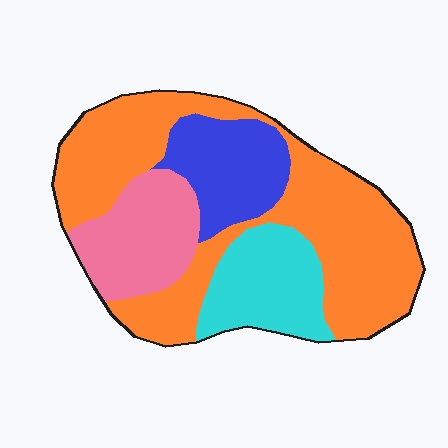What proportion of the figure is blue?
Blue covers about 15% of the figure.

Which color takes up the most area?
Orange, at roughly 50%.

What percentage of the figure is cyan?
Cyan takes up about one sixth (1/6) of the figure.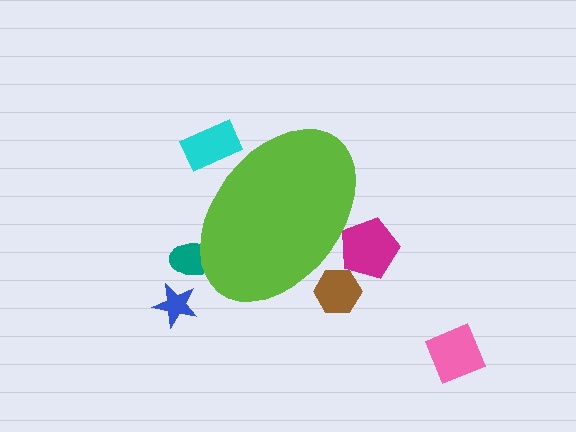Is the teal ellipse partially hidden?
Yes, the teal ellipse is partially hidden behind the lime ellipse.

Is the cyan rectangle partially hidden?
Yes, the cyan rectangle is partially hidden behind the lime ellipse.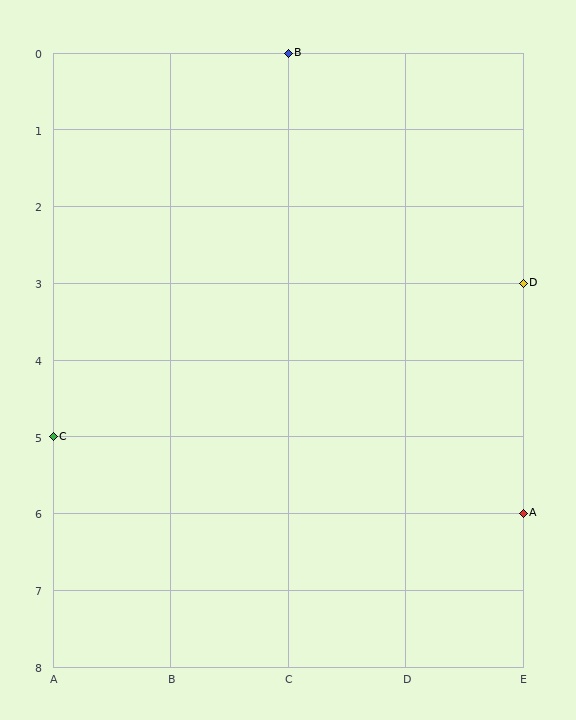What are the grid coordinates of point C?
Point C is at grid coordinates (A, 5).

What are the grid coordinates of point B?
Point B is at grid coordinates (C, 0).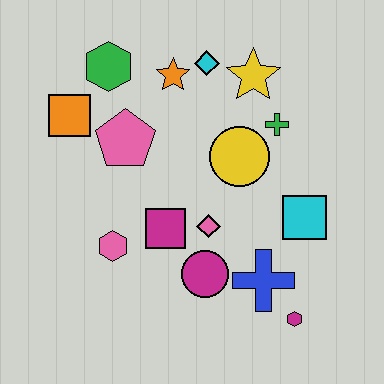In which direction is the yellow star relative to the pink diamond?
The yellow star is above the pink diamond.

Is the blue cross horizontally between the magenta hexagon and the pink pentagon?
Yes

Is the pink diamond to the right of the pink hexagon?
Yes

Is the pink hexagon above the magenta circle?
Yes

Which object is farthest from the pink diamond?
The green hexagon is farthest from the pink diamond.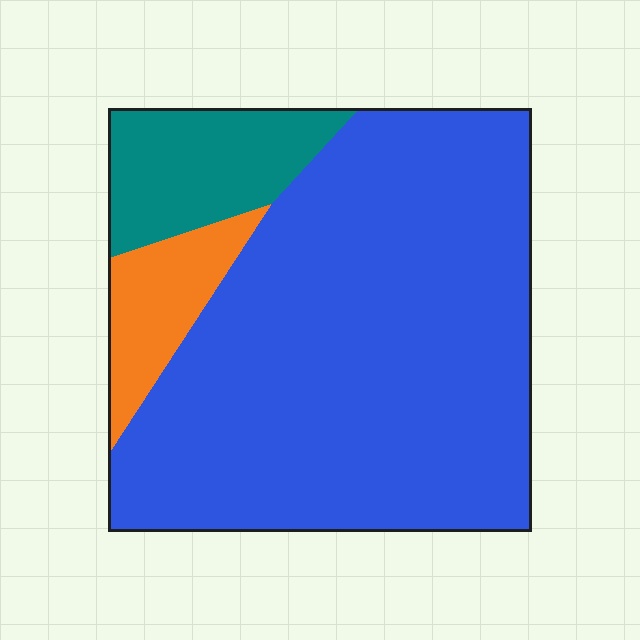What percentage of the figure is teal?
Teal covers around 15% of the figure.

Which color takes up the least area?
Orange, at roughly 10%.